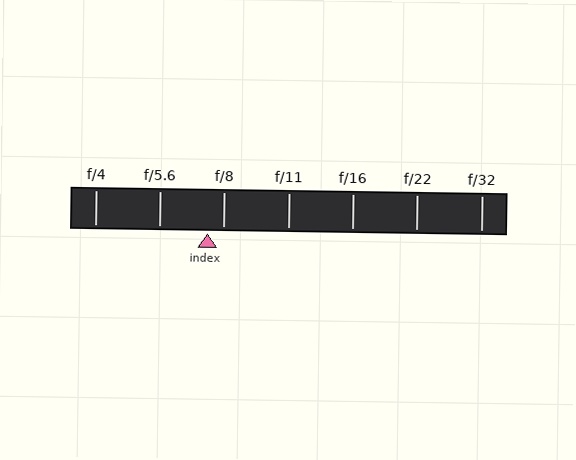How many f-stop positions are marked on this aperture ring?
There are 7 f-stop positions marked.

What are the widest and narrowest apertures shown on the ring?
The widest aperture shown is f/4 and the narrowest is f/32.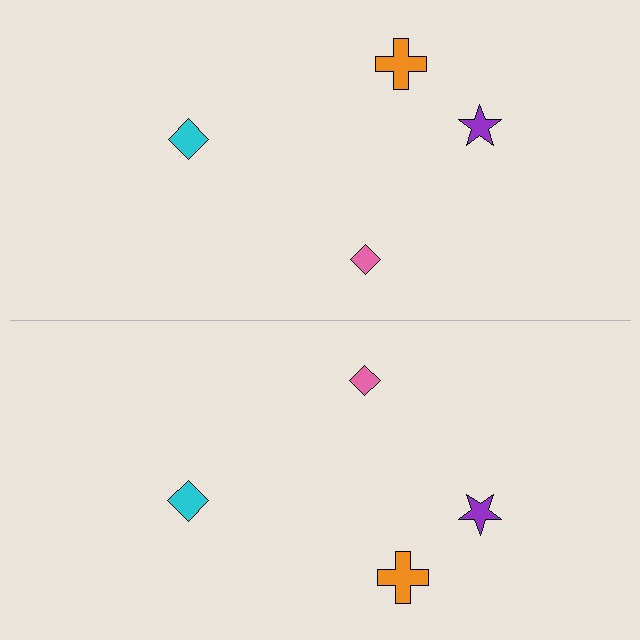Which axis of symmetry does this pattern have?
The pattern has a horizontal axis of symmetry running through the center of the image.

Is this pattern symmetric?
Yes, this pattern has bilateral (reflection) symmetry.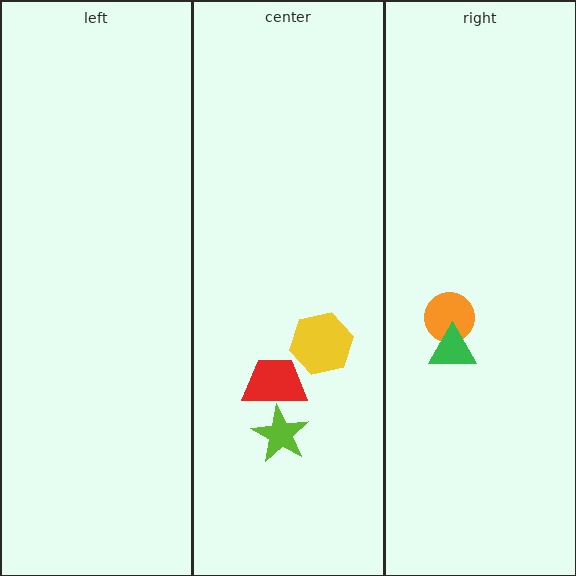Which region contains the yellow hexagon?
The center region.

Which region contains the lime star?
The center region.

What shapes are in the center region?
The yellow hexagon, the red trapezoid, the lime star.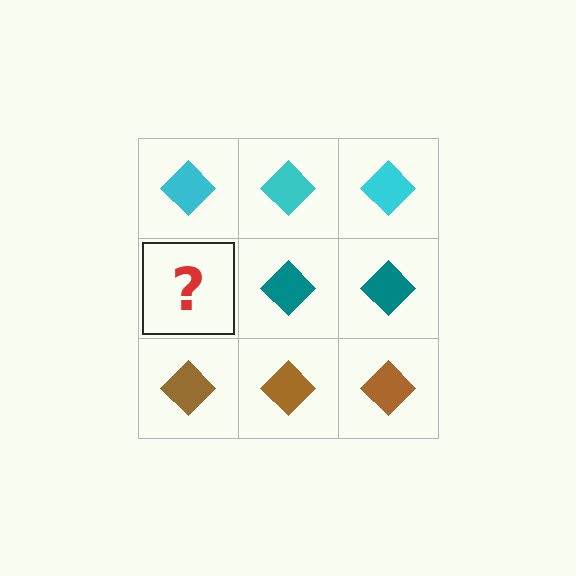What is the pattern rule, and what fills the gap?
The rule is that each row has a consistent color. The gap should be filled with a teal diamond.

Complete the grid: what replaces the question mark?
The question mark should be replaced with a teal diamond.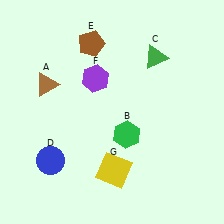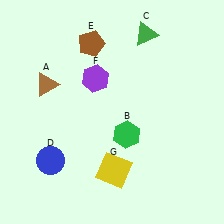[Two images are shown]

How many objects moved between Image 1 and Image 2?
1 object moved between the two images.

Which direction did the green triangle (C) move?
The green triangle (C) moved up.